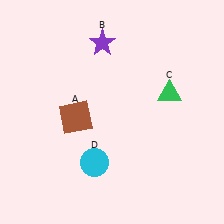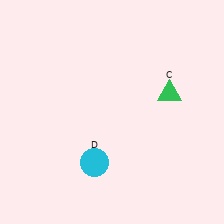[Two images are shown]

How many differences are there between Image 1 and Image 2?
There are 2 differences between the two images.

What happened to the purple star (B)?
The purple star (B) was removed in Image 2. It was in the top-left area of Image 1.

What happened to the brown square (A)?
The brown square (A) was removed in Image 2. It was in the bottom-left area of Image 1.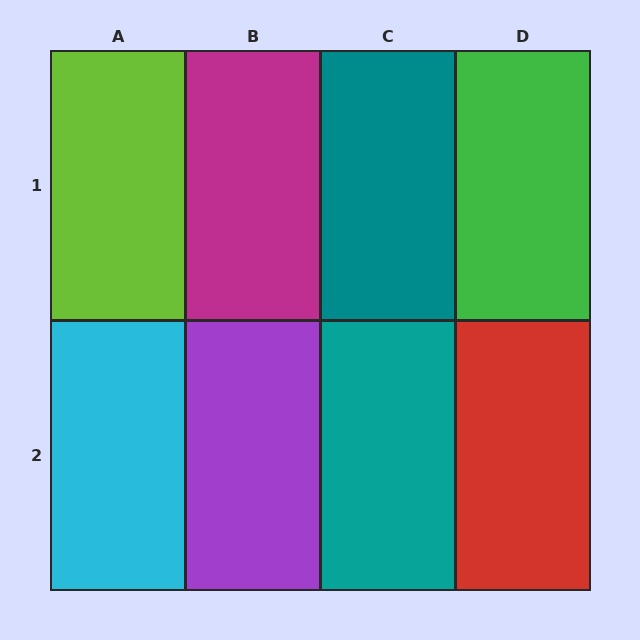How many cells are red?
1 cell is red.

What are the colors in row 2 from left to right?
Cyan, purple, teal, red.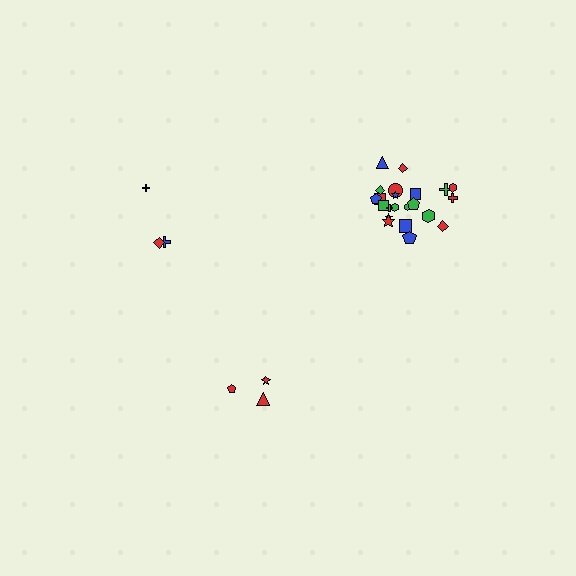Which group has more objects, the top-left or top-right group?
The top-right group.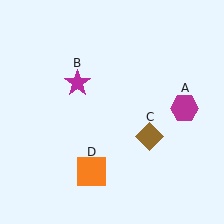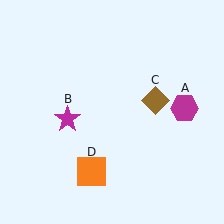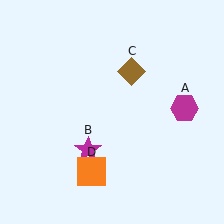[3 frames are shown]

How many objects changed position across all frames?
2 objects changed position: magenta star (object B), brown diamond (object C).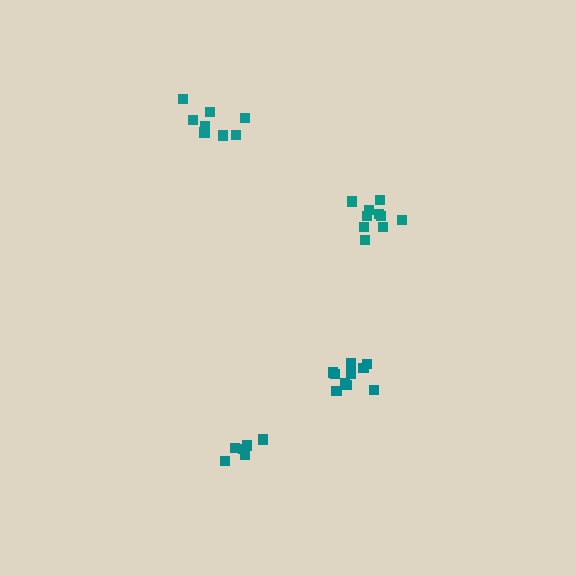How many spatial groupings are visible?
There are 4 spatial groupings.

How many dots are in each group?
Group 1: 10 dots, Group 2: 6 dots, Group 3: 11 dots, Group 4: 8 dots (35 total).